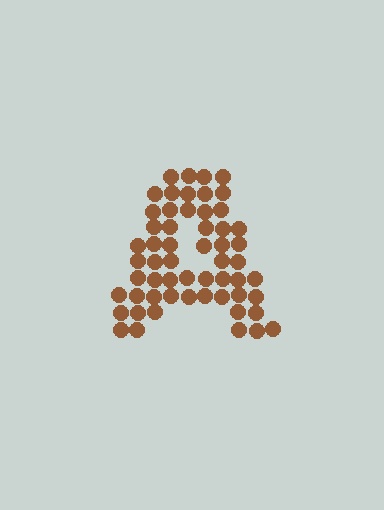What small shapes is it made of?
It is made of small circles.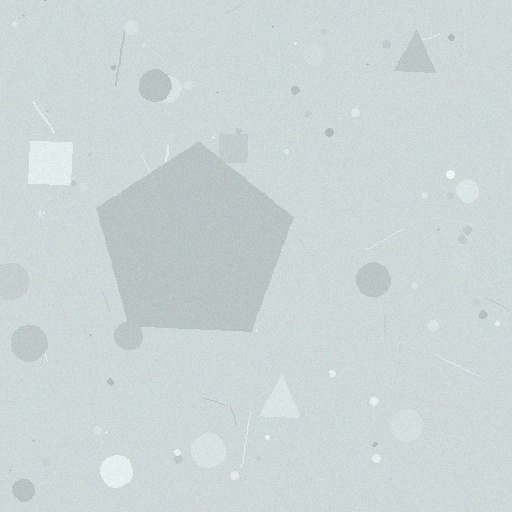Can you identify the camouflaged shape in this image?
The camouflaged shape is a pentagon.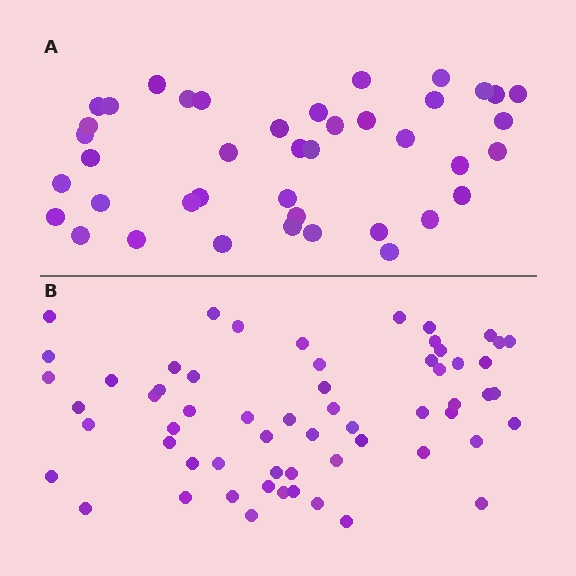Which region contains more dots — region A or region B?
Region B (the bottom region) has more dots.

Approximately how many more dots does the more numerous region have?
Region B has approximately 20 more dots than region A.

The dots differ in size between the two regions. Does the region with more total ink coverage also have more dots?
No. Region A has more total ink coverage because its dots are larger, but region B actually contains more individual dots. Total area can be misleading — the number of items is what matters here.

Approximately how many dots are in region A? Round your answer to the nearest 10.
About 40 dots. (The exact count is 41, which rounds to 40.)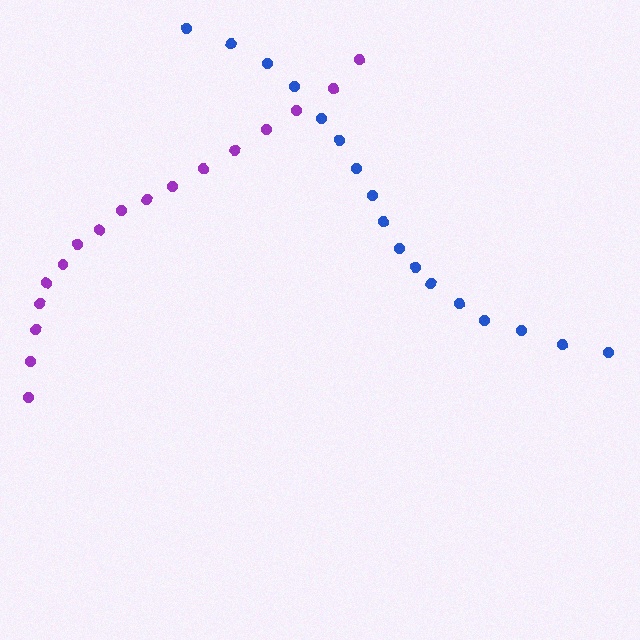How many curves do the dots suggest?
There are 2 distinct paths.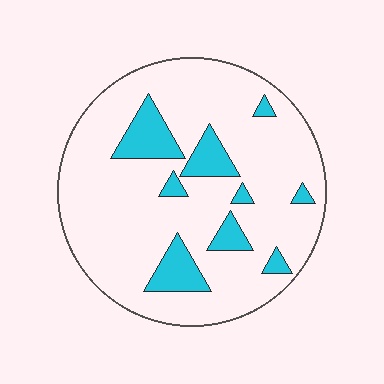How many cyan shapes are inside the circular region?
9.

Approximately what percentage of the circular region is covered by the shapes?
Approximately 15%.